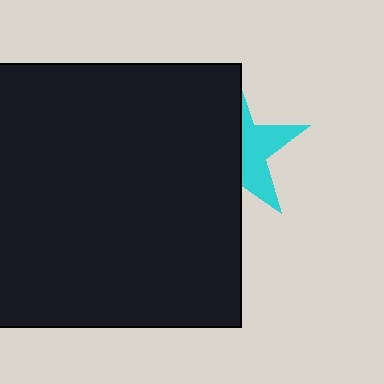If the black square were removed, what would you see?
You would see the complete cyan star.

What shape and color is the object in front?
The object in front is a black square.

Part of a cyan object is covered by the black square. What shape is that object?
It is a star.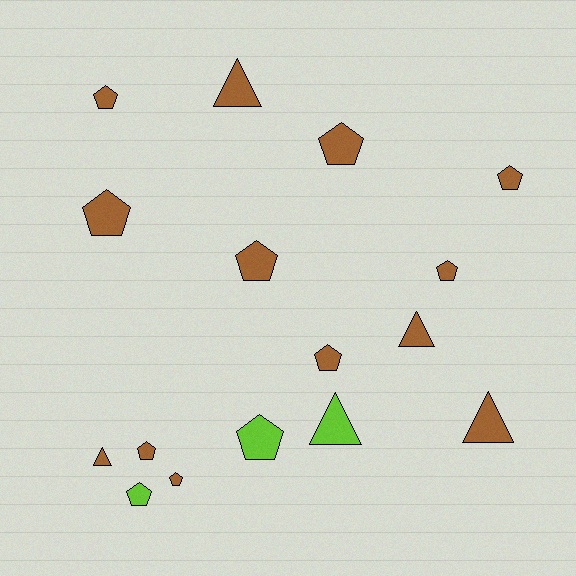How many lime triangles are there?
There is 1 lime triangle.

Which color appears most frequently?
Brown, with 13 objects.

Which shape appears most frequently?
Pentagon, with 11 objects.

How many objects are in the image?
There are 16 objects.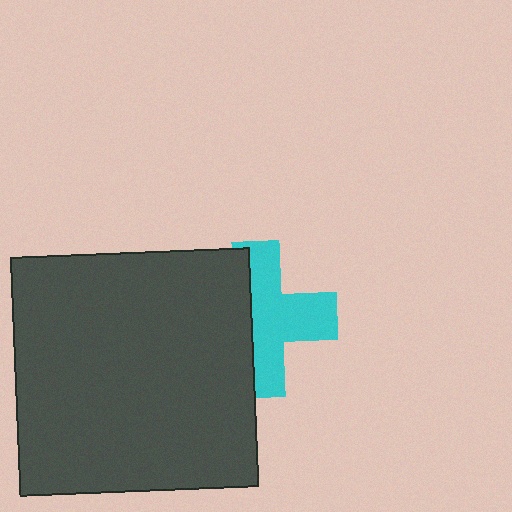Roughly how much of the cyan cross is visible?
About half of it is visible (roughly 59%).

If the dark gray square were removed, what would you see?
You would see the complete cyan cross.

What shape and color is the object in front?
The object in front is a dark gray square.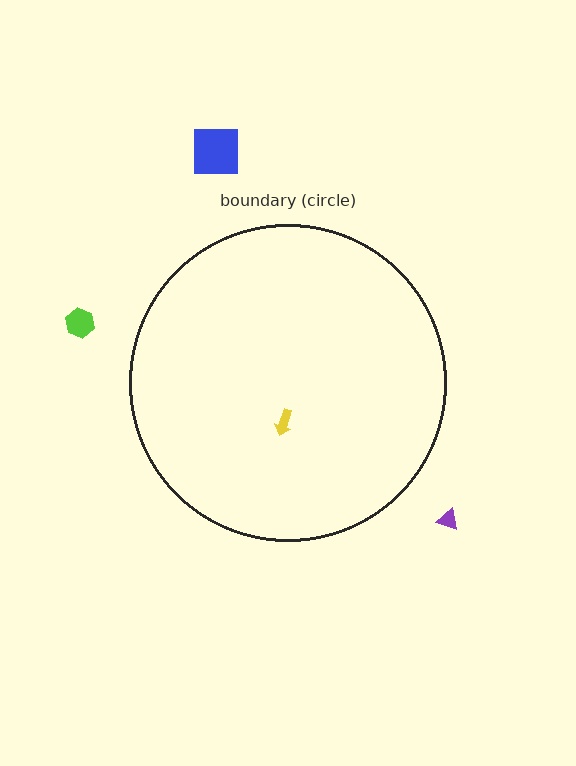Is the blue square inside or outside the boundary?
Outside.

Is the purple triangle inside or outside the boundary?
Outside.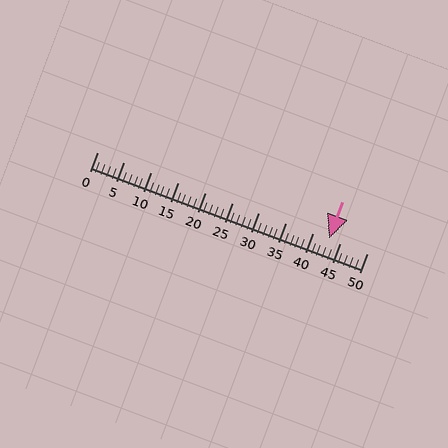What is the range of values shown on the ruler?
The ruler shows values from 0 to 50.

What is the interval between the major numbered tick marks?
The major tick marks are spaced 5 units apart.